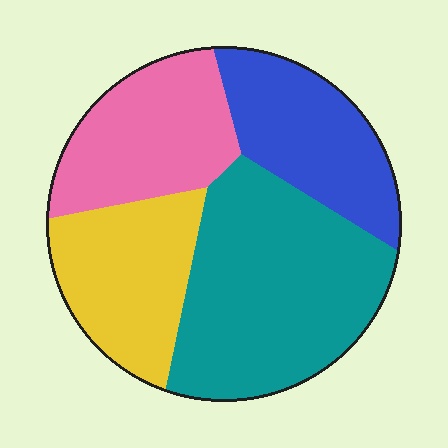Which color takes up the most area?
Teal, at roughly 40%.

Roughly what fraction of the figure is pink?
Pink covers about 20% of the figure.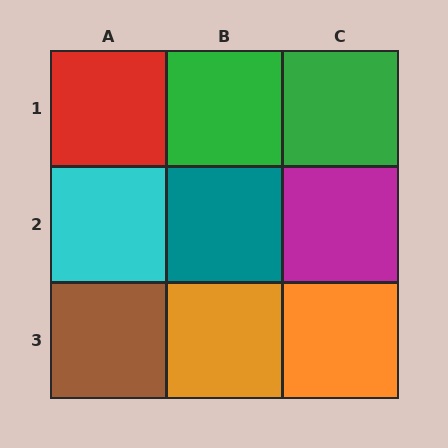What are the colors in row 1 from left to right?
Red, green, green.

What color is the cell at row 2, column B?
Teal.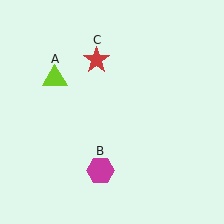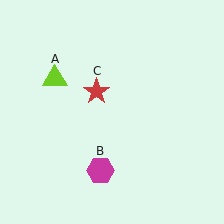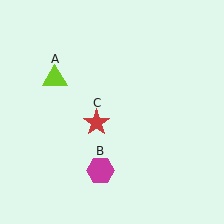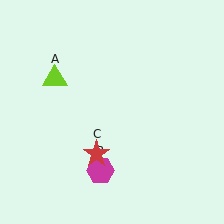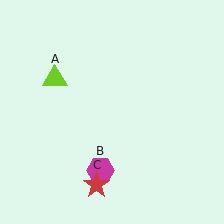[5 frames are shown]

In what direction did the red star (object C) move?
The red star (object C) moved down.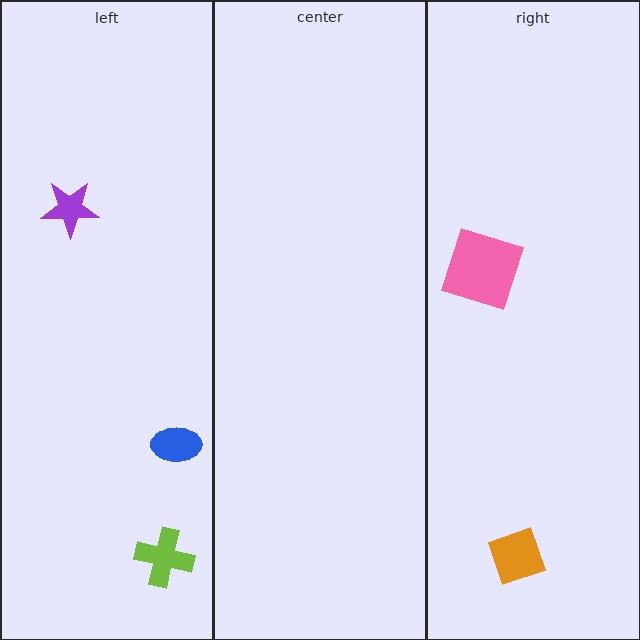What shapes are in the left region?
The lime cross, the blue ellipse, the purple star.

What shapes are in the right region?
The pink square, the orange diamond.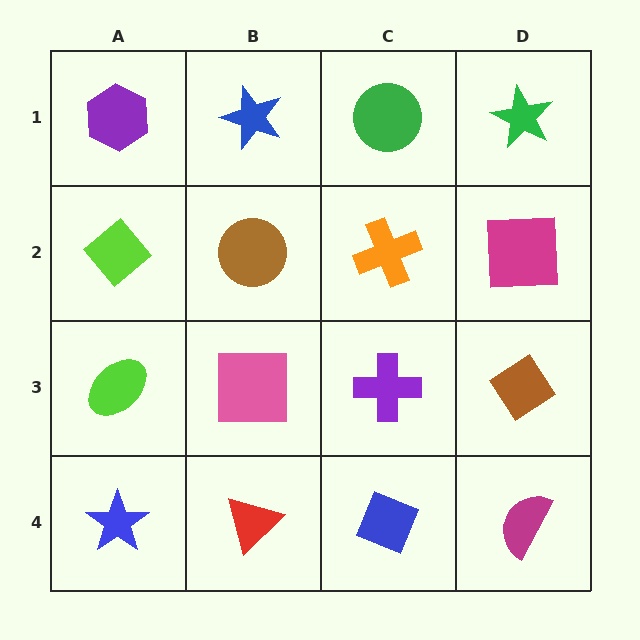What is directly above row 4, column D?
A brown diamond.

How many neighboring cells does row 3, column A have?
3.